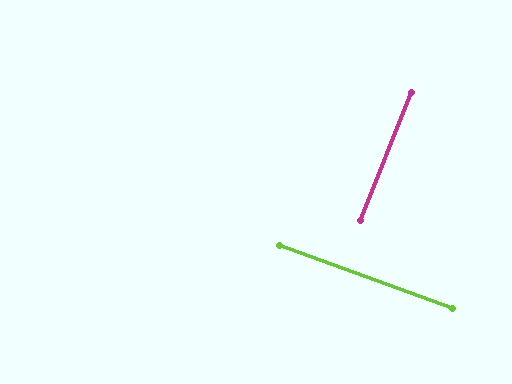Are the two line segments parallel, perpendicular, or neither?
Perpendicular — they meet at approximately 88°.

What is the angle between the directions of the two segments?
Approximately 88 degrees.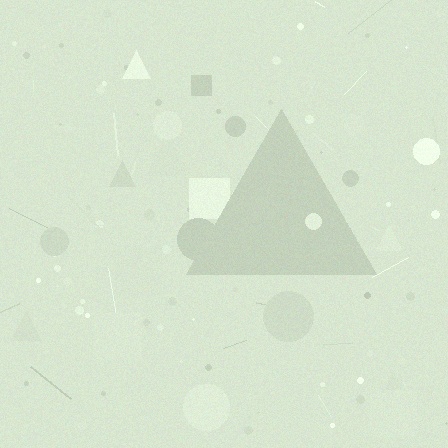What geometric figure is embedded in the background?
A triangle is embedded in the background.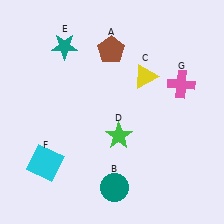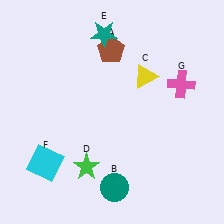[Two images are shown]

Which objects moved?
The objects that moved are: the green star (D), the teal star (E).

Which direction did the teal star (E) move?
The teal star (E) moved right.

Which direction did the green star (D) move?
The green star (D) moved left.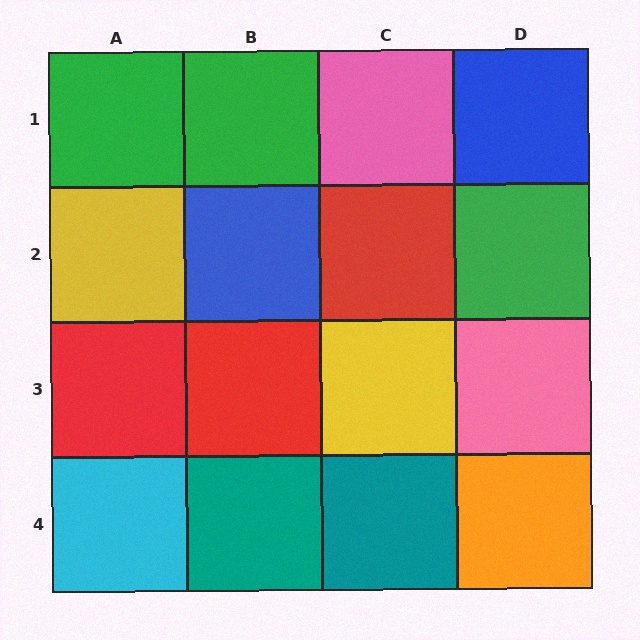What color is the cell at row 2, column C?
Red.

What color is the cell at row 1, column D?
Blue.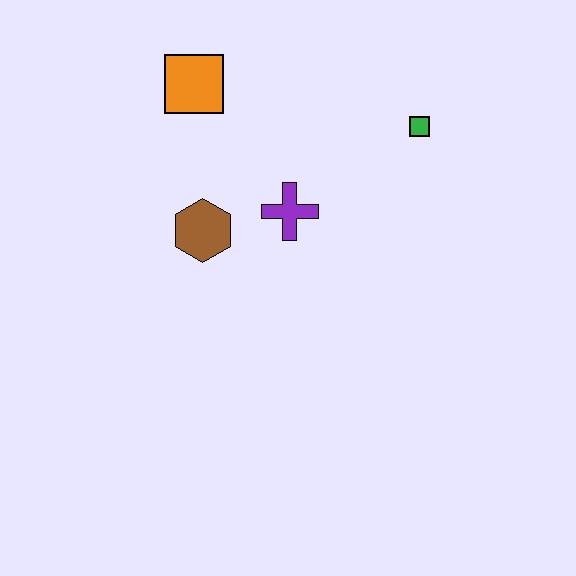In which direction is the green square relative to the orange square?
The green square is to the right of the orange square.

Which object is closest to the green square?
The purple cross is closest to the green square.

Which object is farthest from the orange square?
The green square is farthest from the orange square.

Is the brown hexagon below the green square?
Yes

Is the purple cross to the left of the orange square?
No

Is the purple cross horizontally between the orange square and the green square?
Yes